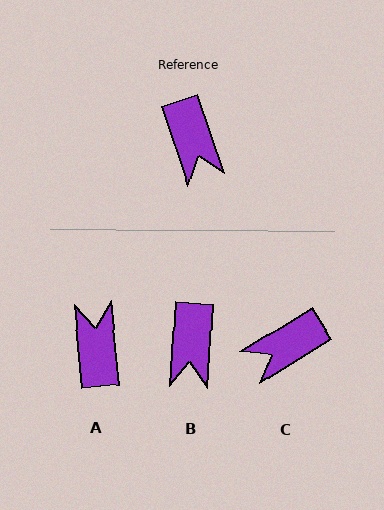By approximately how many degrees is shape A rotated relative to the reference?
Approximately 167 degrees counter-clockwise.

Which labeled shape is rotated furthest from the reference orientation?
A, about 167 degrees away.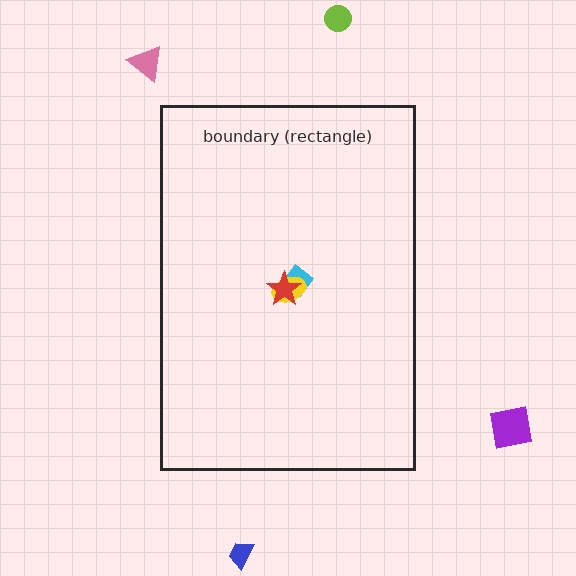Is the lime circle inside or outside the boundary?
Outside.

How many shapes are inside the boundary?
3 inside, 4 outside.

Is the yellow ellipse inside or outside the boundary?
Inside.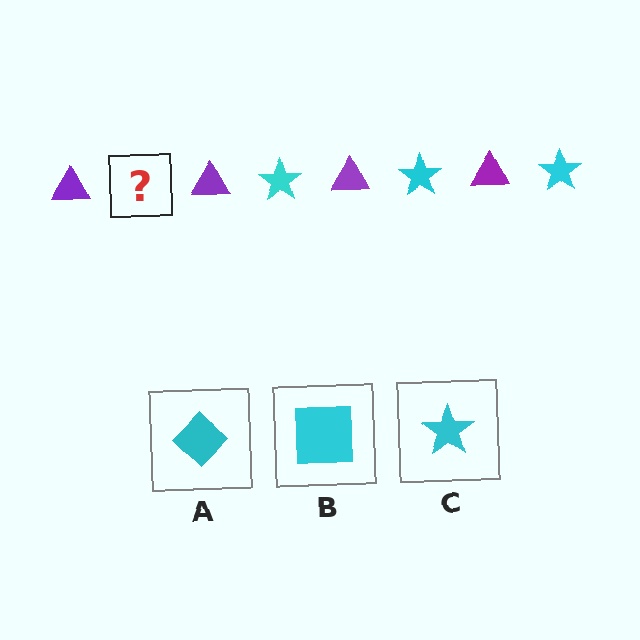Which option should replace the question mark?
Option C.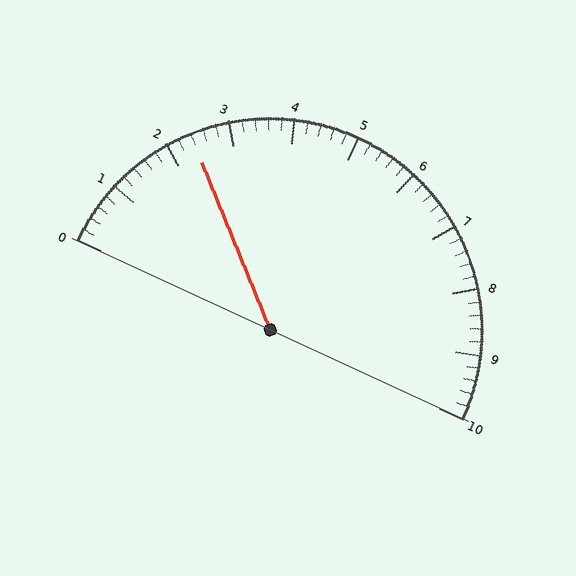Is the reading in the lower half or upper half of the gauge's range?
The reading is in the lower half of the range (0 to 10).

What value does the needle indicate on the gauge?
The needle indicates approximately 2.4.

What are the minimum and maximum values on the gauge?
The gauge ranges from 0 to 10.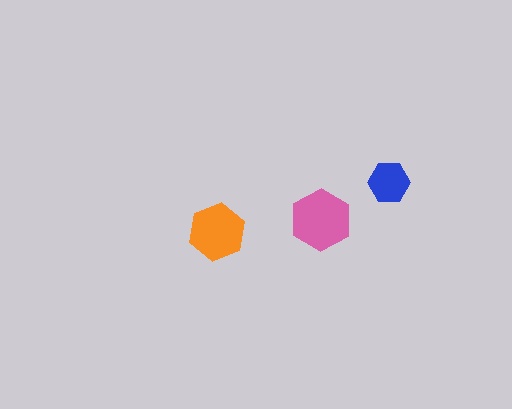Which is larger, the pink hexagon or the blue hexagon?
The pink one.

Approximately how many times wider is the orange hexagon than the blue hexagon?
About 1.5 times wider.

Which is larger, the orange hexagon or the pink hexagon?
The pink one.